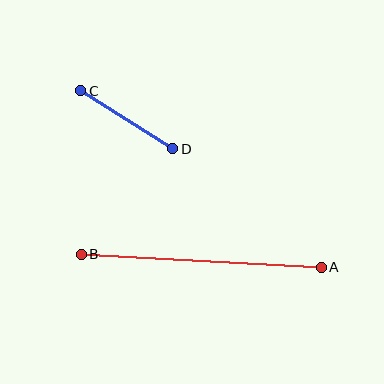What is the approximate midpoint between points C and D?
The midpoint is at approximately (127, 120) pixels.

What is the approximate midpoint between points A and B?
The midpoint is at approximately (201, 261) pixels.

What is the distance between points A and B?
The distance is approximately 240 pixels.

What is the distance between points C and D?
The distance is approximately 109 pixels.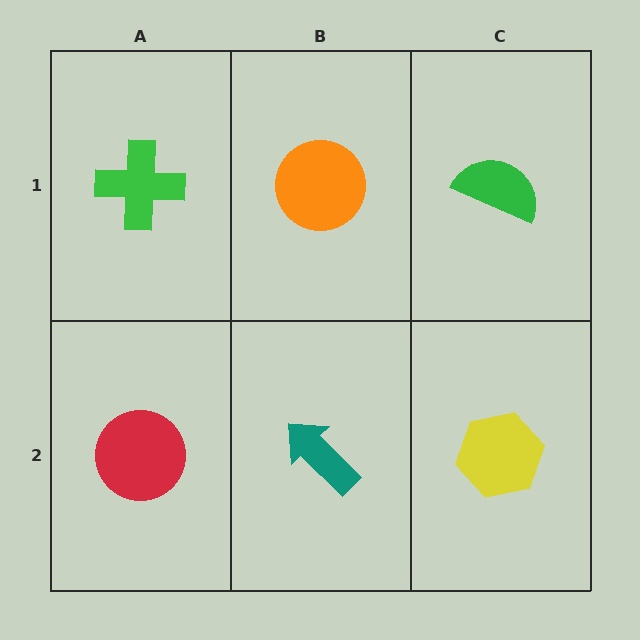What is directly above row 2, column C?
A green semicircle.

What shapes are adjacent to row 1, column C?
A yellow hexagon (row 2, column C), an orange circle (row 1, column B).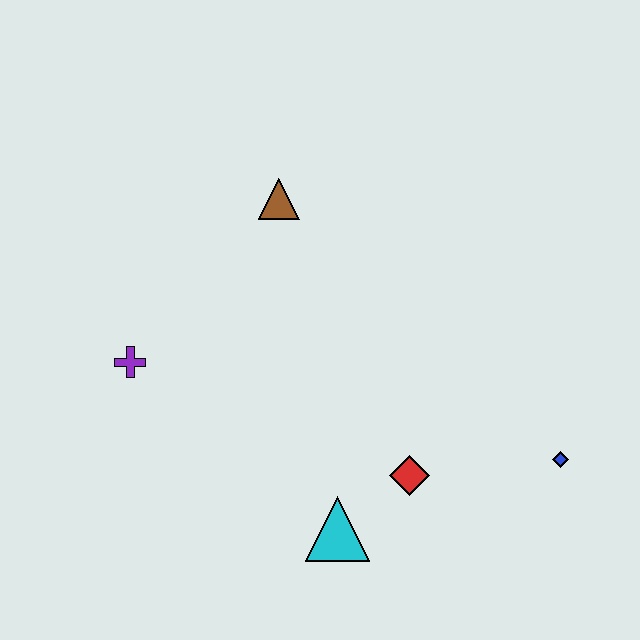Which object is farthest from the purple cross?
The blue diamond is farthest from the purple cross.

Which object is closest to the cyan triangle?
The red diamond is closest to the cyan triangle.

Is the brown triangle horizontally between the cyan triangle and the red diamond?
No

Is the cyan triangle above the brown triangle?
No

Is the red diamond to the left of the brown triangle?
No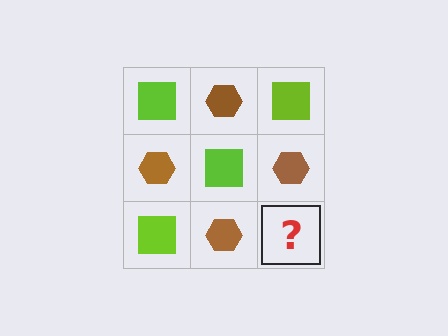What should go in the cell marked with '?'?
The missing cell should contain a lime square.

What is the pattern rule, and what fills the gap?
The rule is that it alternates lime square and brown hexagon in a checkerboard pattern. The gap should be filled with a lime square.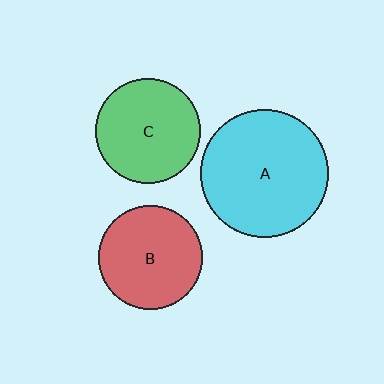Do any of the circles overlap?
No, none of the circles overlap.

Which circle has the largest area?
Circle A (cyan).